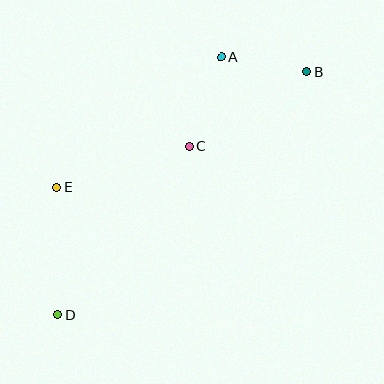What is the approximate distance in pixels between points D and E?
The distance between D and E is approximately 128 pixels.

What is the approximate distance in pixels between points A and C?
The distance between A and C is approximately 94 pixels.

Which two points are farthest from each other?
Points B and D are farthest from each other.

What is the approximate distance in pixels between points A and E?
The distance between A and E is approximately 210 pixels.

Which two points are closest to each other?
Points A and B are closest to each other.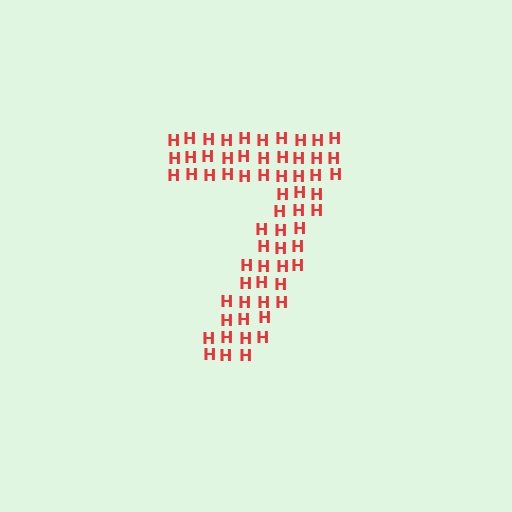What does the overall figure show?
The overall figure shows the digit 7.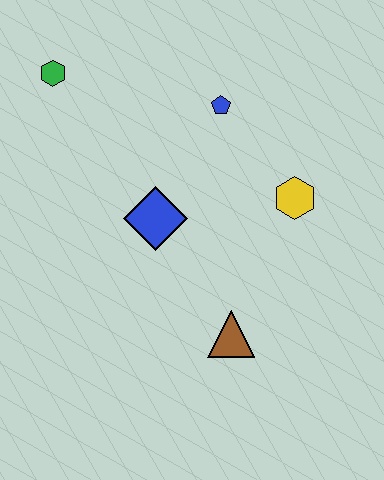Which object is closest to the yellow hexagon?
The blue pentagon is closest to the yellow hexagon.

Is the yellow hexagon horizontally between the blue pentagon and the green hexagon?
No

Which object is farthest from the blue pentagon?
The brown triangle is farthest from the blue pentagon.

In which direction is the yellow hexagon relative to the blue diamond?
The yellow hexagon is to the right of the blue diamond.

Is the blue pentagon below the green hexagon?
Yes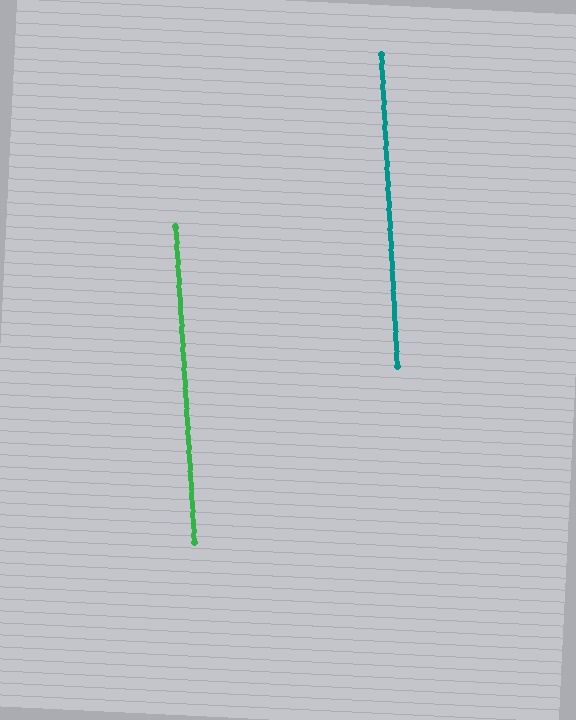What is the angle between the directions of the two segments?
Approximately 1 degree.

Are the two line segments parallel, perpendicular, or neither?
Parallel — their directions differ by only 0.6°.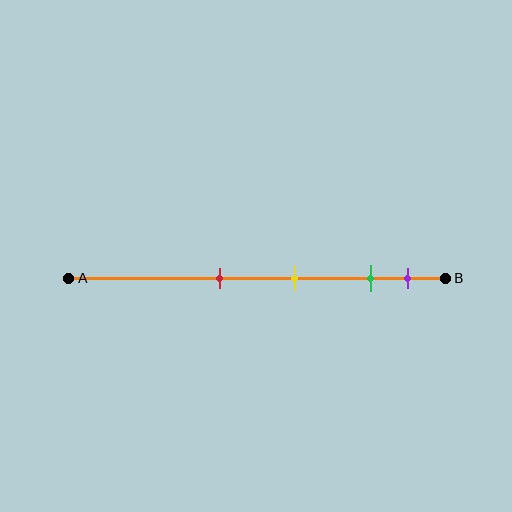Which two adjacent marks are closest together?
The green and purple marks are the closest adjacent pair.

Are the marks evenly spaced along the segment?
No, the marks are not evenly spaced.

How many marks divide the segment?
There are 4 marks dividing the segment.